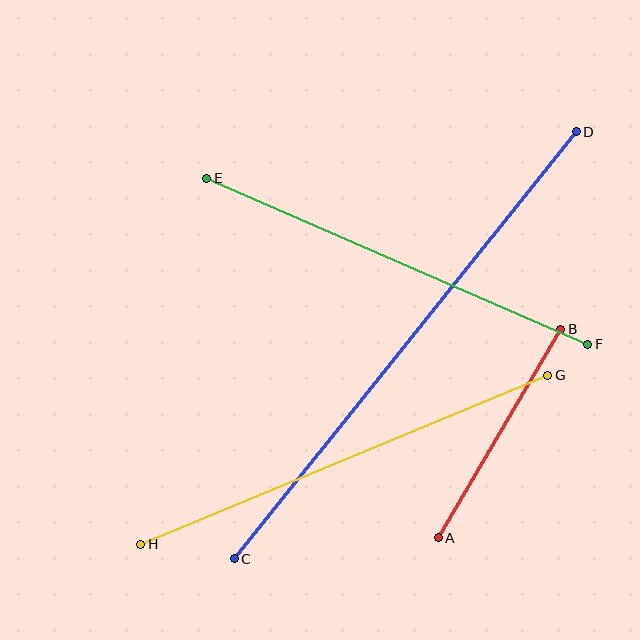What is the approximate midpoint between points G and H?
The midpoint is at approximately (344, 460) pixels.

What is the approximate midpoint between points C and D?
The midpoint is at approximately (405, 345) pixels.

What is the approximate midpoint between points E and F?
The midpoint is at approximately (397, 261) pixels.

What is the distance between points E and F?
The distance is approximately 416 pixels.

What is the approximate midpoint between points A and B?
The midpoint is at approximately (499, 433) pixels.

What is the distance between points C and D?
The distance is approximately 547 pixels.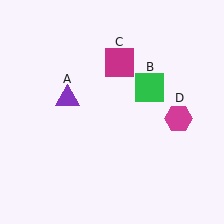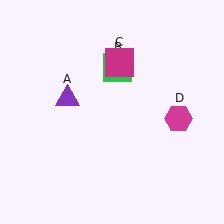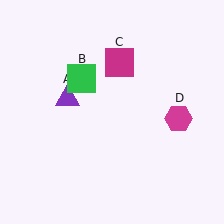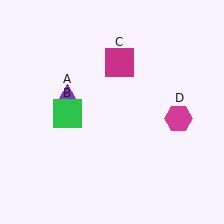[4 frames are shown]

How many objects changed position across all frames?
1 object changed position: green square (object B).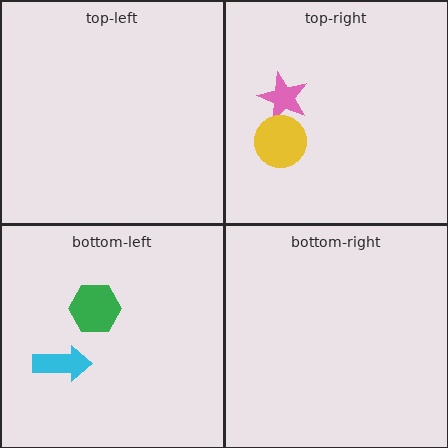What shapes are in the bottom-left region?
The cyan arrow, the green hexagon.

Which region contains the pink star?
The top-right region.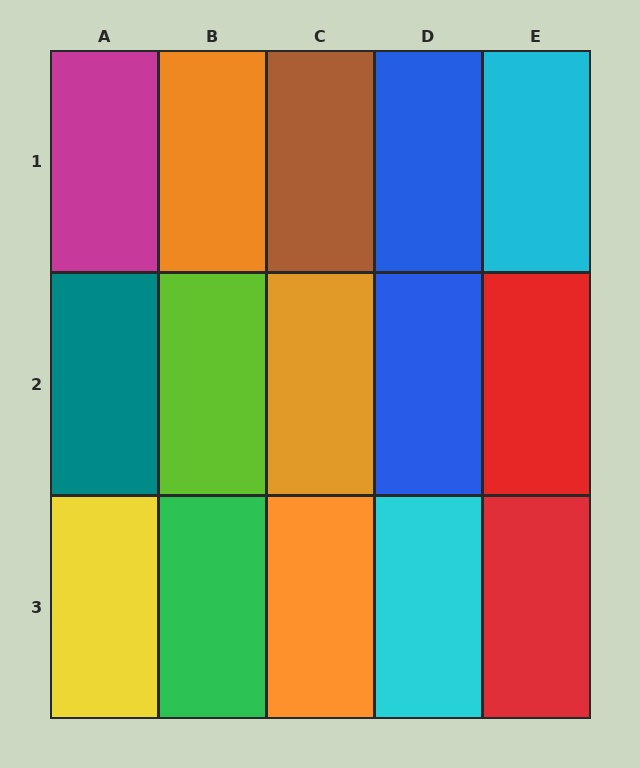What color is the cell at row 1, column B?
Orange.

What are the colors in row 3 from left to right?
Yellow, green, orange, cyan, red.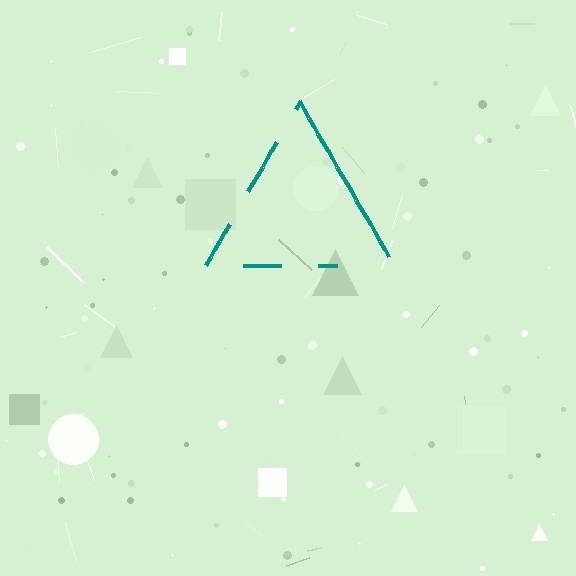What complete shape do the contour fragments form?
The contour fragments form a triangle.